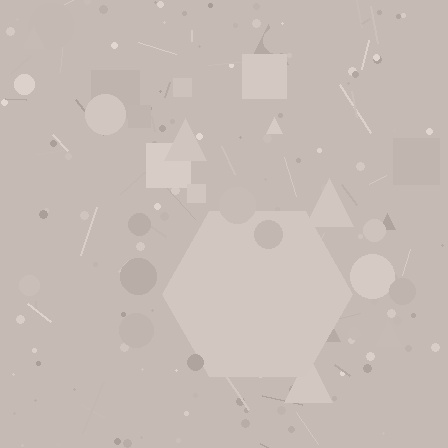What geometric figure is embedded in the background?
A hexagon is embedded in the background.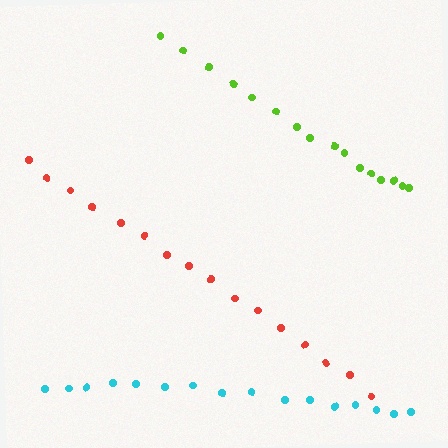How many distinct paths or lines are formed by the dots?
There are 3 distinct paths.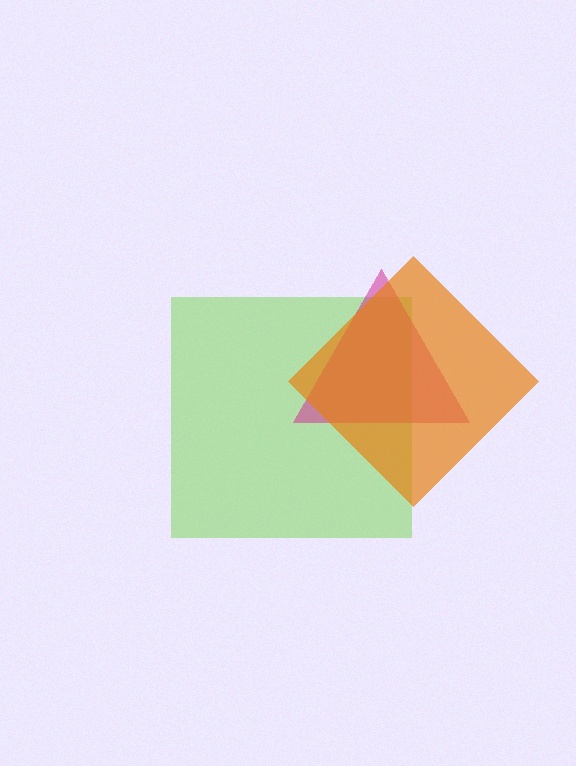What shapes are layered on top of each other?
The layered shapes are: a lime square, a magenta triangle, an orange diamond.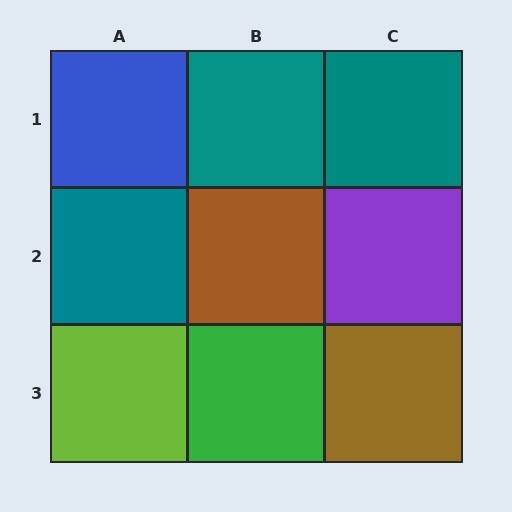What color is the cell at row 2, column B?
Brown.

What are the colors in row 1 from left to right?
Blue, teal, teal.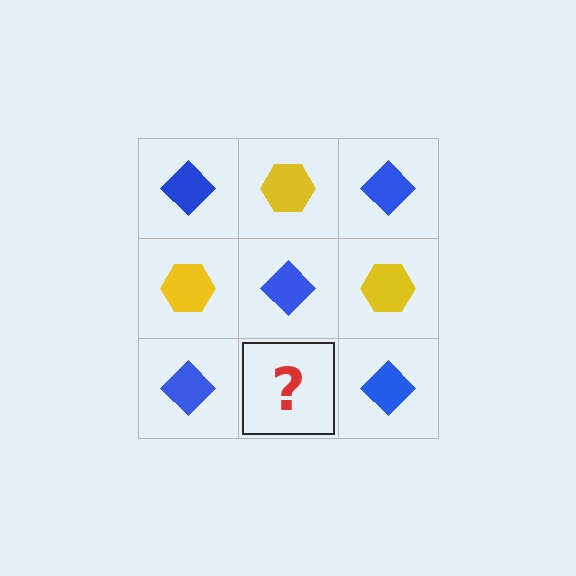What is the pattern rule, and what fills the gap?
The rule is that it alternates blue diamond and yellow hexagon in a checkerboard pattern. The gap should be filled with a yellow hexagon.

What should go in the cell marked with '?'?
The missing cell should contain a yellow hexagon.